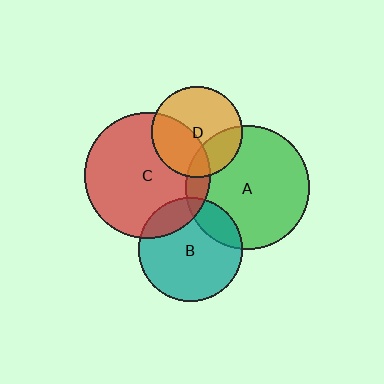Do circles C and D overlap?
Yes.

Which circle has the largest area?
Circle C (red).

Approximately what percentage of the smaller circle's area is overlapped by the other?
Approximately 40%.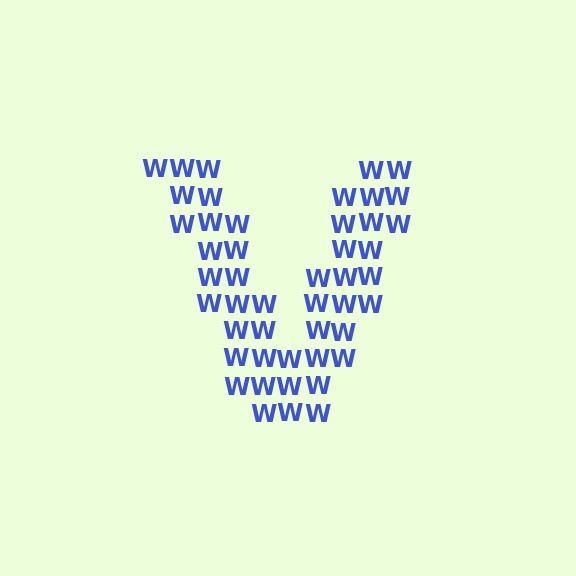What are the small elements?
The small elements are letter W's.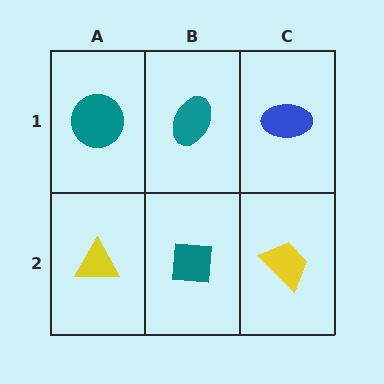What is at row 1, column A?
A teal circle.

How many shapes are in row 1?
3 shapes.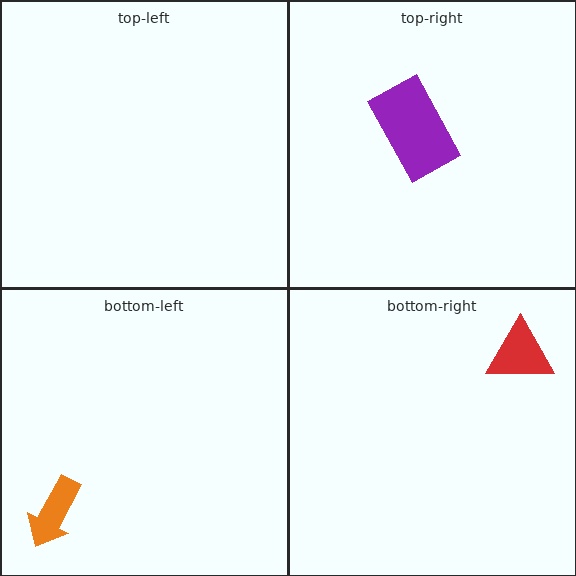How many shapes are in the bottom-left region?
1.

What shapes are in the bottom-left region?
The orange arrow.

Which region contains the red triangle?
The bottom-right region.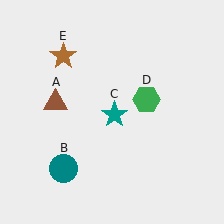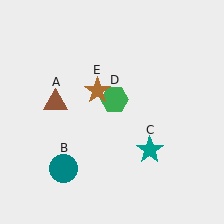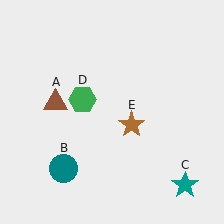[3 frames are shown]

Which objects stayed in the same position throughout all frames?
Brown triangle (object A) and teal circle (object B) remained stationary.